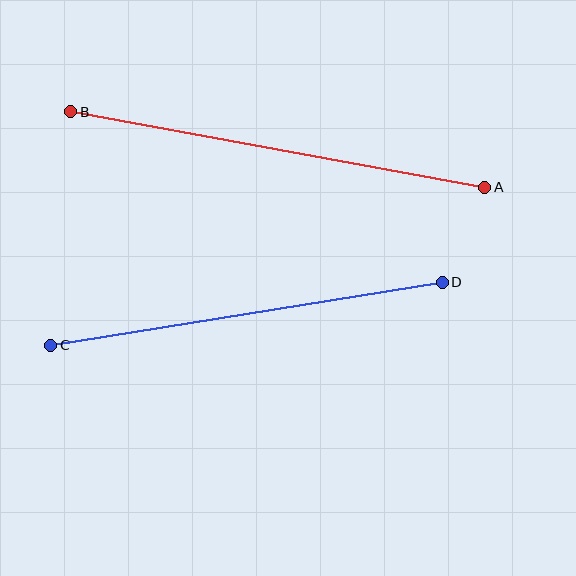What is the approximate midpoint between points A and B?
The midpoint is at approximately (278, 149) pixels.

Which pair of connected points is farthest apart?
Points A and B are farthest apart.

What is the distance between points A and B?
The distance is approximately 421 pixels.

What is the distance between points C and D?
The distance is approximately 397 pixels.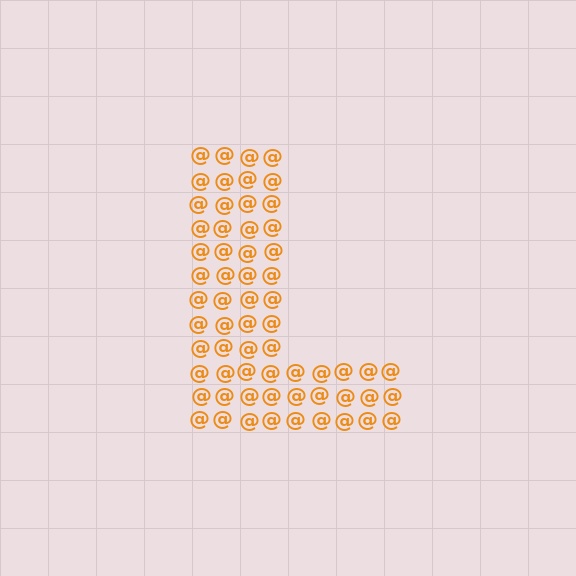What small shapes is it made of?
It is made of small at signs.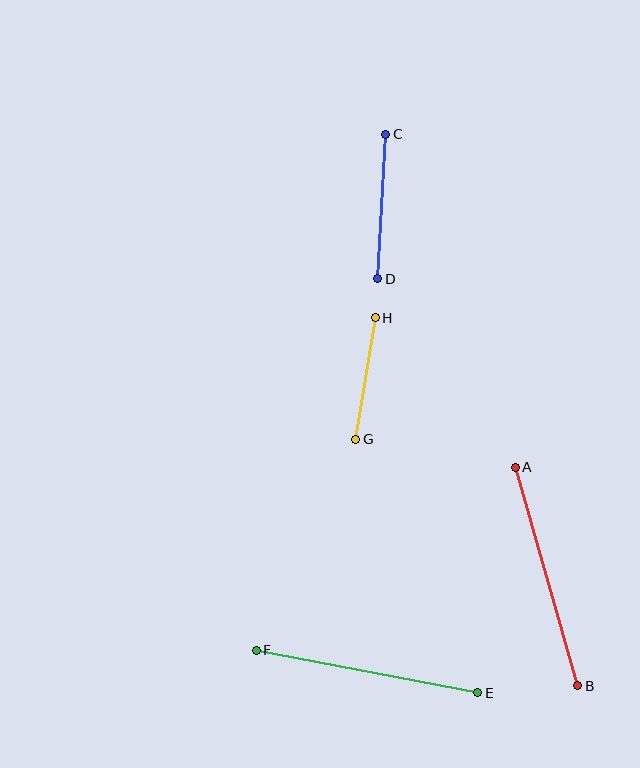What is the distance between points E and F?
The distance is approximately 225 pixels.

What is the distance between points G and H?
The distance is approximately 123 pixels.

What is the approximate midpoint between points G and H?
The midpoint is at approximately (366, 379) pixels.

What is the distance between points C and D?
The distance is approximately 145 pixels.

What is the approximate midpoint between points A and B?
The midpoint is at approximately (546, 576) pixels.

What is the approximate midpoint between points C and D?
The midpoint is at approximately (382, 206) pixels.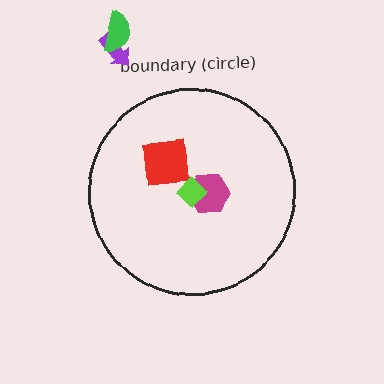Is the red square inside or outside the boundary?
Inside.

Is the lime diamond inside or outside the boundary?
Inside.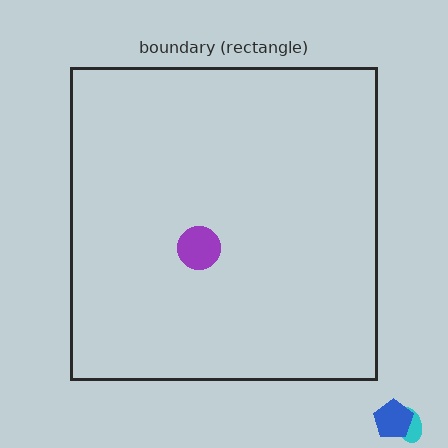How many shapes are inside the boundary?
1 inside, 2 outside.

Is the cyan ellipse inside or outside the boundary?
Outside.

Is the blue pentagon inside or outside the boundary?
Outside.